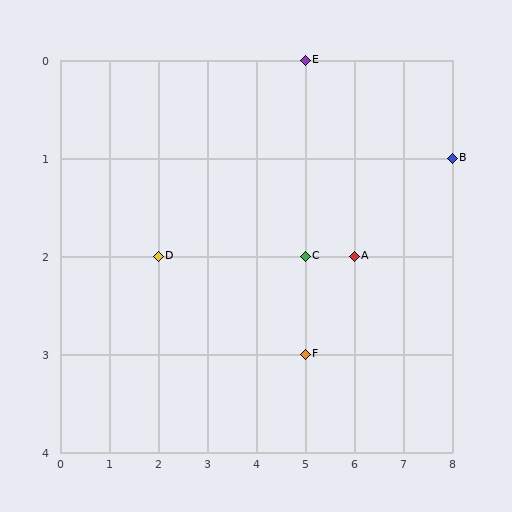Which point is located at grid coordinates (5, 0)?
Point E is at (5, 0).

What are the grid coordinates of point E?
Point E is at grid coordinates (5, 0).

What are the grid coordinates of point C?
Point C is at grid coordinates (5, 2).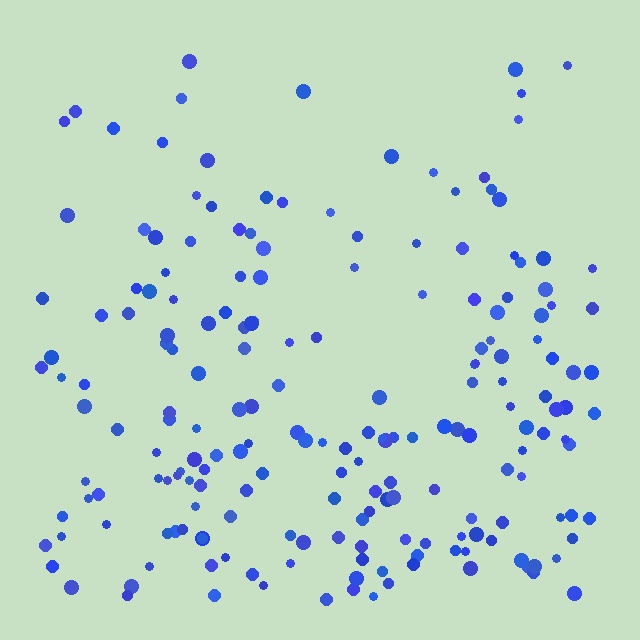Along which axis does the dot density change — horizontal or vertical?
Vertical.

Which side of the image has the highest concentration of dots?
The bottom.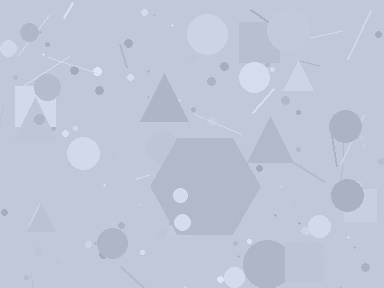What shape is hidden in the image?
A hexagon is hidden in the image.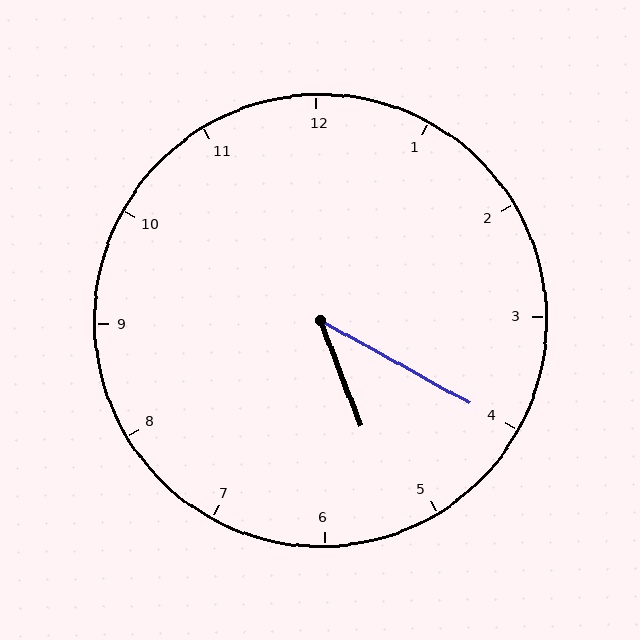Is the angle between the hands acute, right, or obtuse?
It is acute.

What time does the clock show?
5:20.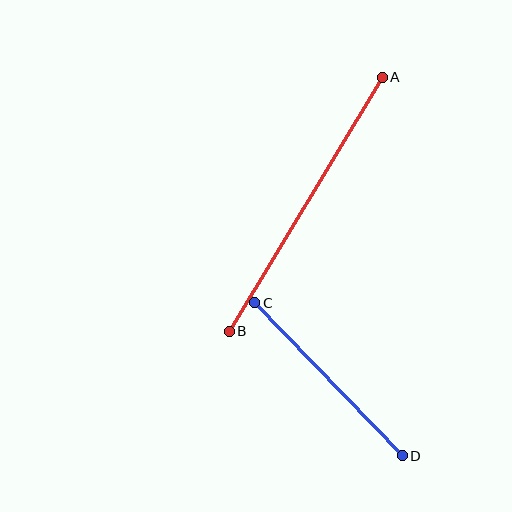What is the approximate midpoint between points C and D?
The midpoint is at approximately (329, 379) pixels.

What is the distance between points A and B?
The distance is approximately 296 pixels.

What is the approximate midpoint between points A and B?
The midpoint is at approximately (306, 204) pixels.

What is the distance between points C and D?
The distance is approximately 212 pixels.